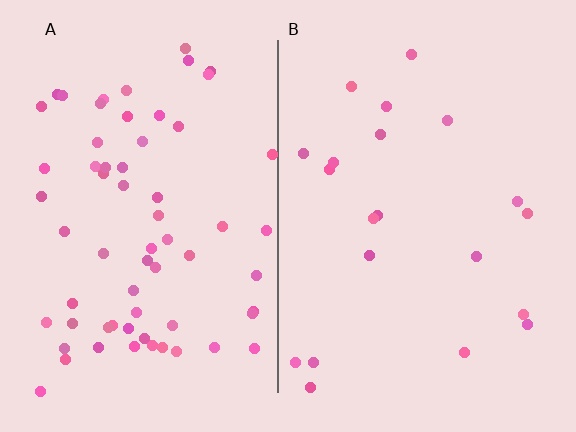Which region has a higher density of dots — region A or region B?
A (the left).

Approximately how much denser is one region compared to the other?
Approximately 3.1× — region A over region B.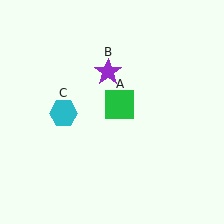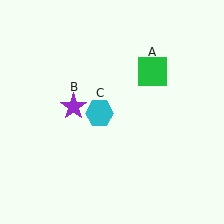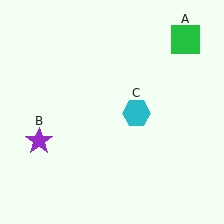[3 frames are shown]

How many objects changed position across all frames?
3 objects changed position: green square (object A), purple star (object B), cyan hexagon (object C).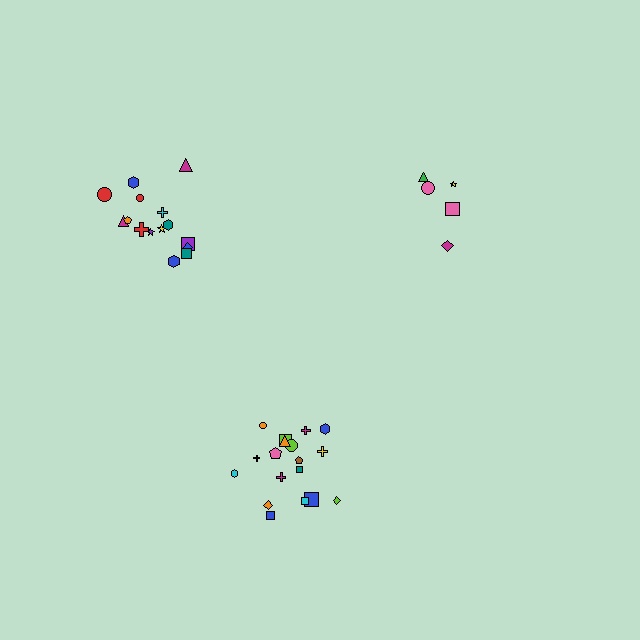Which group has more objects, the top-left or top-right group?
The top-left group.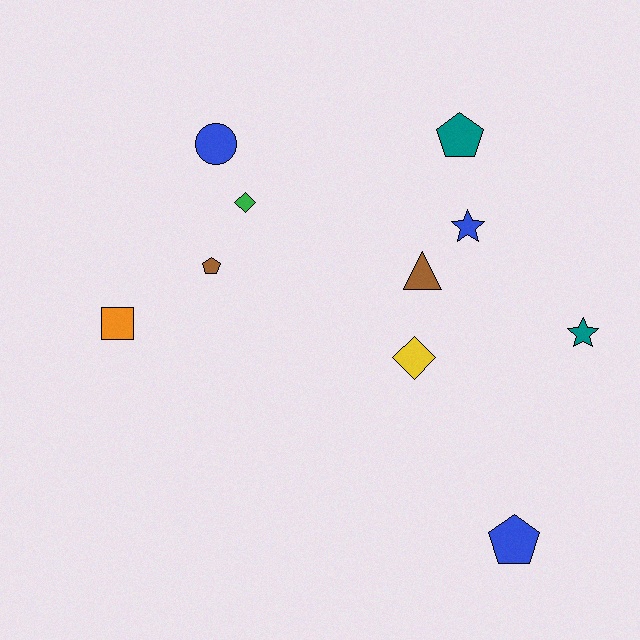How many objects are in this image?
There are 10 objects.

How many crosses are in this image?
There are no crosses.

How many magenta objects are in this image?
There are no magenta objects.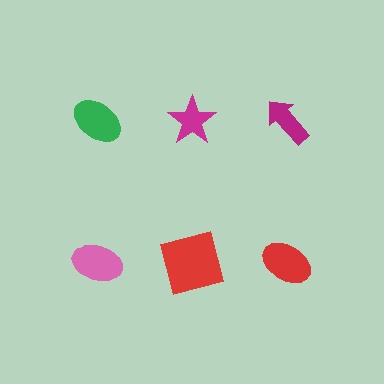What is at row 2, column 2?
A red square.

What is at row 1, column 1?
A green ellipse.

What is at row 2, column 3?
A red ellipse.